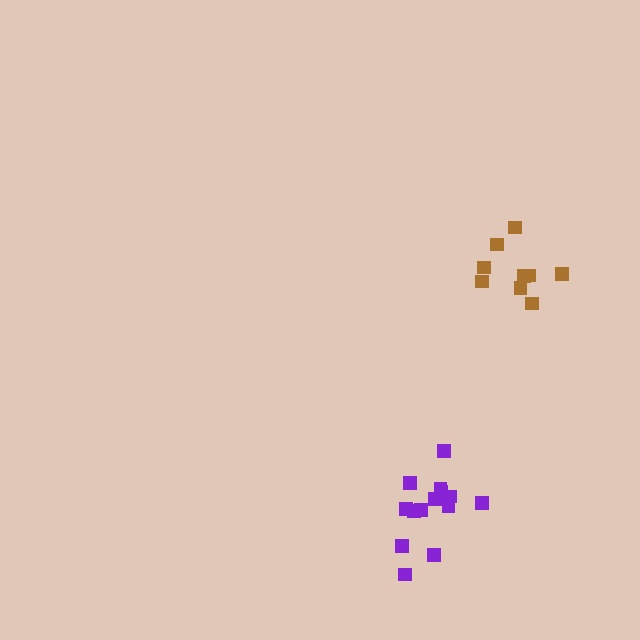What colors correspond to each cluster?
The clusters are colored: purple, brown.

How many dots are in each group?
Group 1: 14 dots, Group 2: 9 dots (23 total).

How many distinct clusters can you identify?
There are 2 distinct clusters.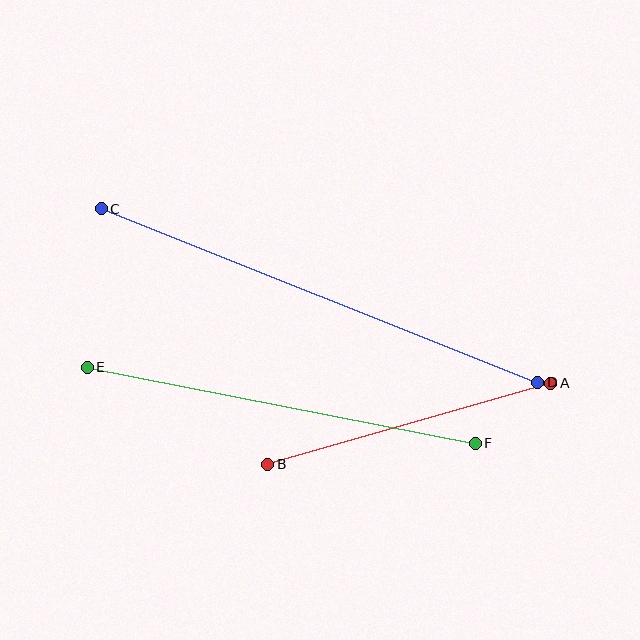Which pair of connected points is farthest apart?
Points C and D are farthest apart.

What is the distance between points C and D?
The distance is approximately 470 pixels.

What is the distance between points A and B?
The distance is approximately 295 pixels.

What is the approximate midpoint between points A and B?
The midpoint is at approximately (409, 424) pixels.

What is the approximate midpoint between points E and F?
The midpoint is at approximately (281, 405) pixels.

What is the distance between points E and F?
The distance is approximately 396 pixels.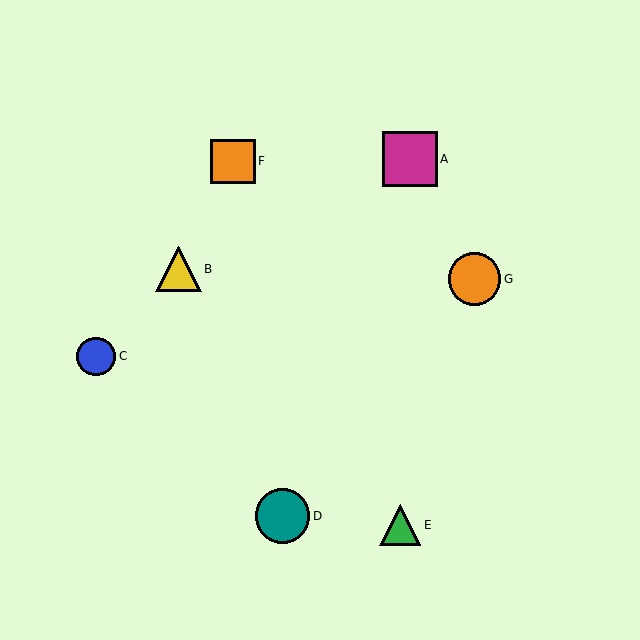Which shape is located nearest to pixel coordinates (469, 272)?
The orange circle (labeled G) at (474, 279) is nearest to that location.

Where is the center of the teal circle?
The center of the teal circle is at (283, 516).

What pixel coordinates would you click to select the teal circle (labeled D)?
Click at (283, 516) to select the teal circle D.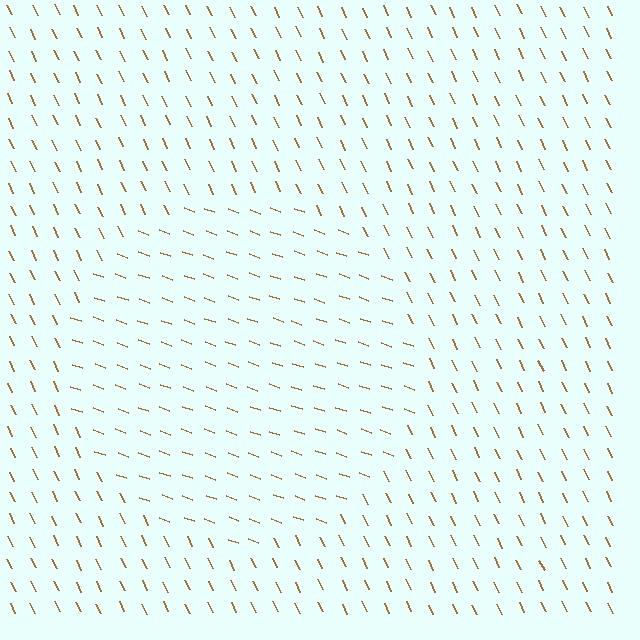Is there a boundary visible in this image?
Yes, there is a texture boundary formed by a change in line orientation.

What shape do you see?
I see a circle.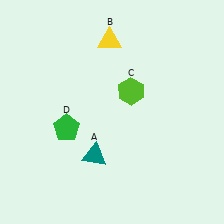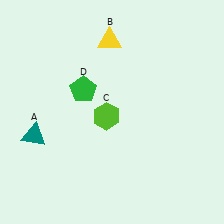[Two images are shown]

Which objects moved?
The objects that moved are: the teal triangle (A), the lime hexagon (C), the green pentagon (D).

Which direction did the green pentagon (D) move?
The green pentagon (D) moved up.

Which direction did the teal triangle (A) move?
The teal triangle (A) moved left.